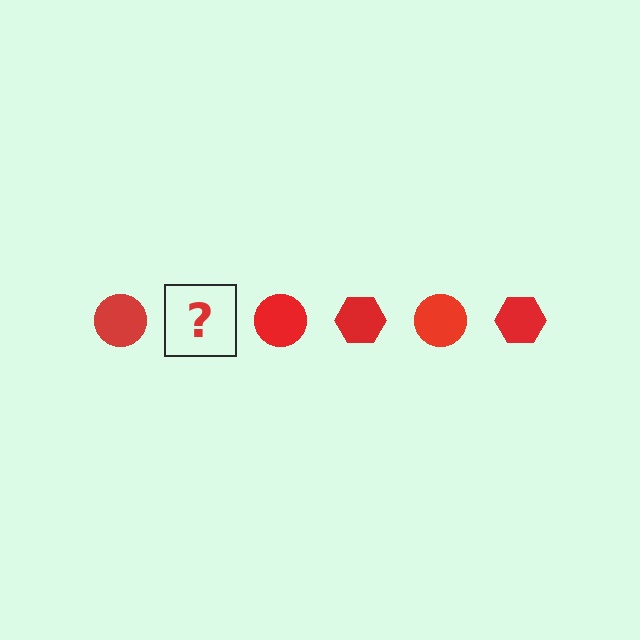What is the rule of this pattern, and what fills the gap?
The rule is that the pattern cycles through circle, hexagon shapes in red. The gap should be filled with a red hexagon.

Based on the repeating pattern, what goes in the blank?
The blank should be a red hexagon.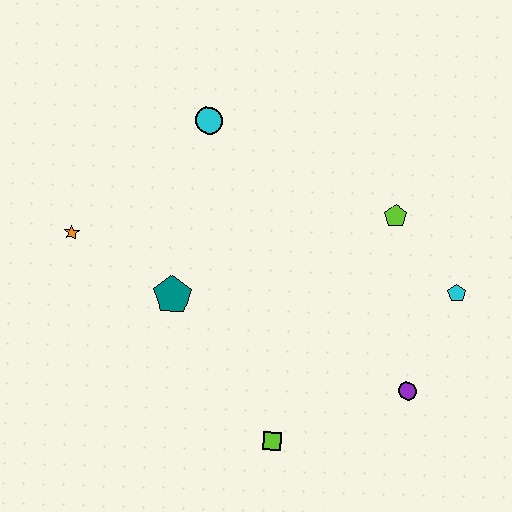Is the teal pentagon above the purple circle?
Yes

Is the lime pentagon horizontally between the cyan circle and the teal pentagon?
No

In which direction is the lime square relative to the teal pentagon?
The lime square is below the teal pentagon.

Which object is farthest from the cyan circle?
The purple circle is farthest from the cyan circle.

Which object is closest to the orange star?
The teal pentagon is closest to the orange star.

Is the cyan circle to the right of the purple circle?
No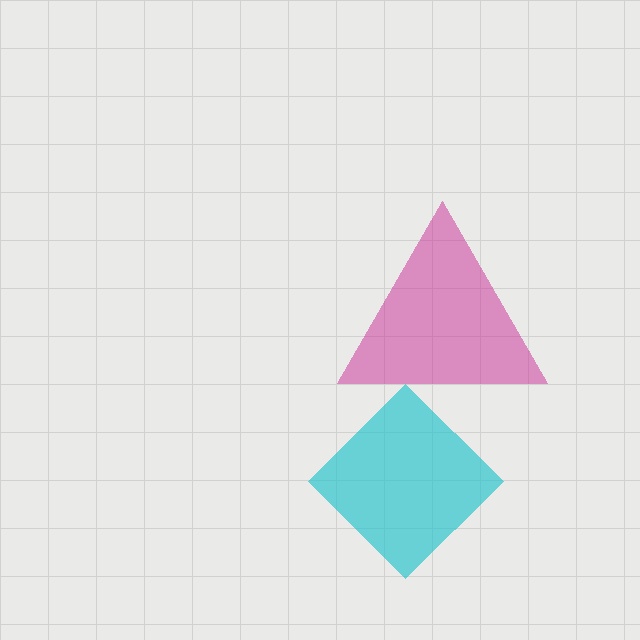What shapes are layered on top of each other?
The layered shapes are: a cyan diamond, a magenta triangle.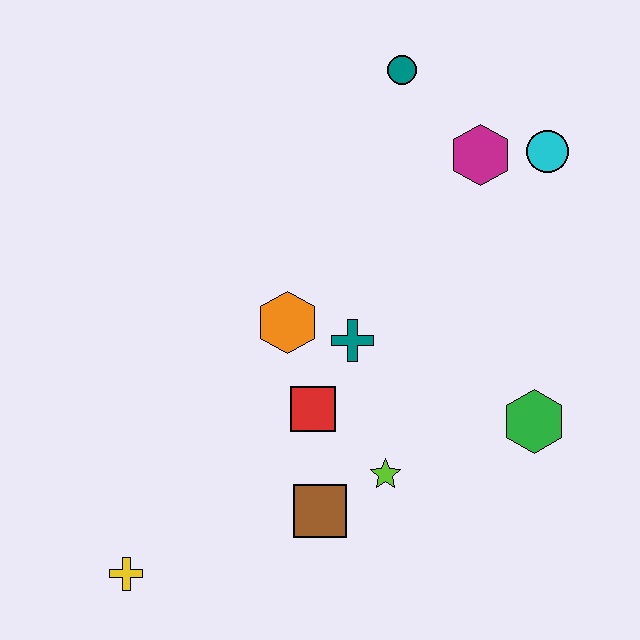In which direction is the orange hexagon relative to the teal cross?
The orange hexagon is to the left of the teal cross.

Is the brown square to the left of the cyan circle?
Yes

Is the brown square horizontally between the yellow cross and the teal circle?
Yes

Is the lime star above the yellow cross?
Yes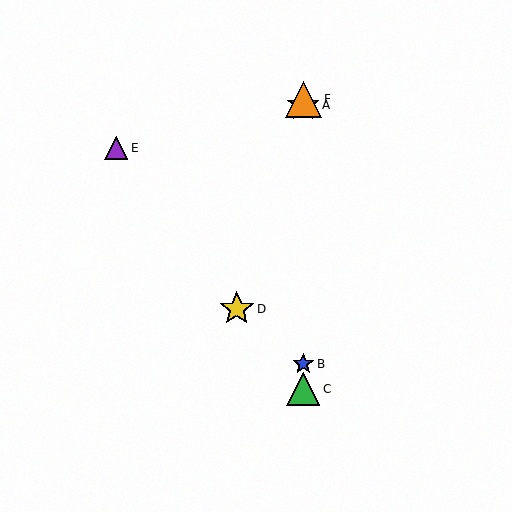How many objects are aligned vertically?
4 objects (A, B, C, F) are aligned vertically.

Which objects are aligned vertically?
Objects A, B, C, F are aligned vertically.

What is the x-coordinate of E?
Object E is at x≈116.